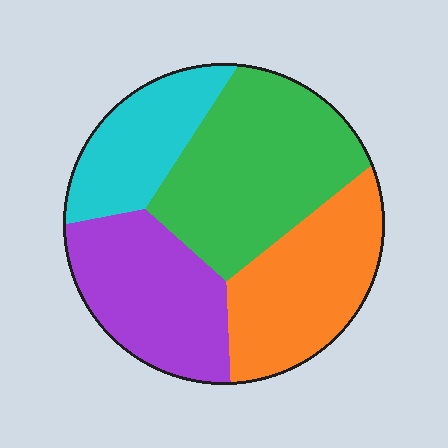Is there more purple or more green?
Green.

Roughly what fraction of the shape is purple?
Purple covers about 25% of the shape.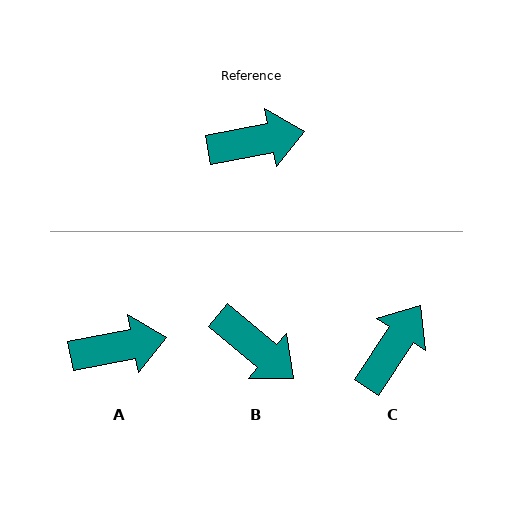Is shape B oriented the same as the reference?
No, it is off by about 51 degrees.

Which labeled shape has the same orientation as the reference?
A.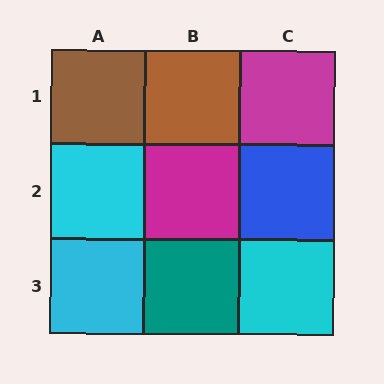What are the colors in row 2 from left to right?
Cyan, magenta, blue.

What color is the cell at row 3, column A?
Cyan.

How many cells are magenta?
2 cells are magenta.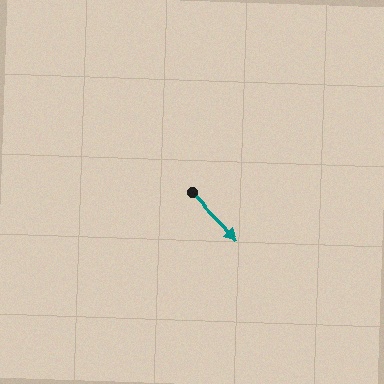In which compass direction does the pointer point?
Southeast.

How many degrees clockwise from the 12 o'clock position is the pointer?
Approximately 137 degrees.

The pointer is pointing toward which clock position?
Roughly 5 o'clock.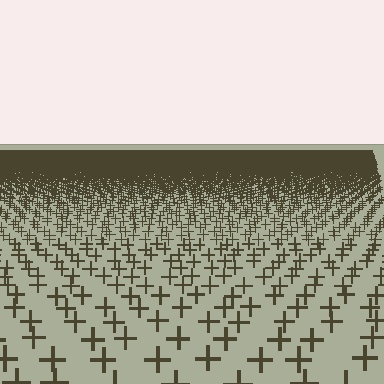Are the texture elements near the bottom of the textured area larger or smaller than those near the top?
Larger. Near the bottom, elements are closer to the viewer and appear at a bigger on-screen size.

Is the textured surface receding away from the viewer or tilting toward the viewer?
The surface is receding away from the viewer. Texture elements get smaller and denser toward the top.